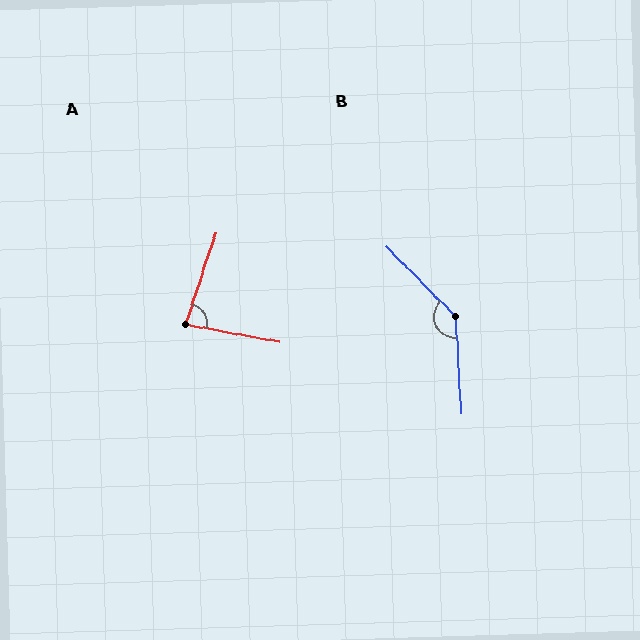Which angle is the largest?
B, at approximately 139 degrees.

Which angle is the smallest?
A, at approximately 82 degrees.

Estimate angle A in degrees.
Approximately 82 degrees.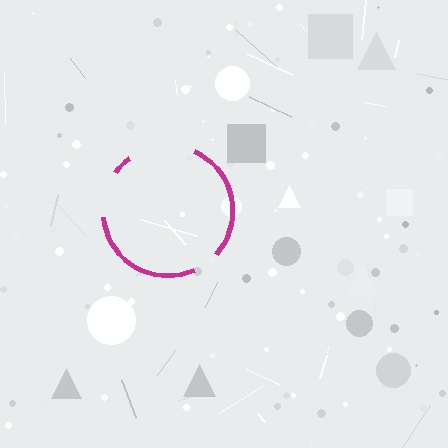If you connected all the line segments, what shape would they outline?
They would outline a circle.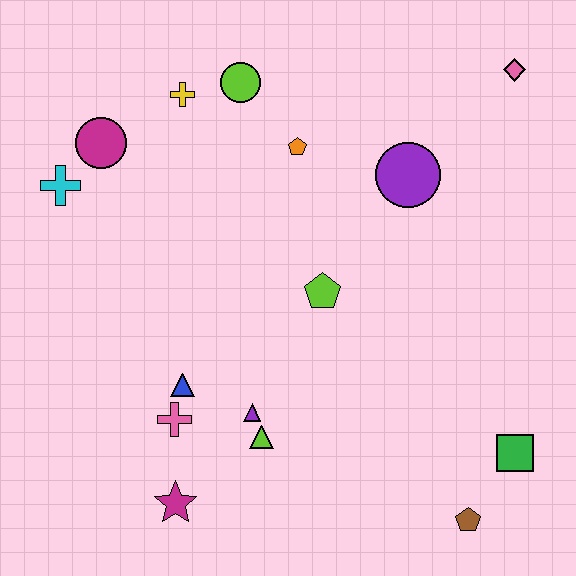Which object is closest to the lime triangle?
The purple triangle is closest to the lime triangle.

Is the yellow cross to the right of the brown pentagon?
No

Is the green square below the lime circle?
Yes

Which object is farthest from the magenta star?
The pink diamond is farthest from the magenta star.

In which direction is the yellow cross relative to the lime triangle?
The yellow cross is above the lime triangle.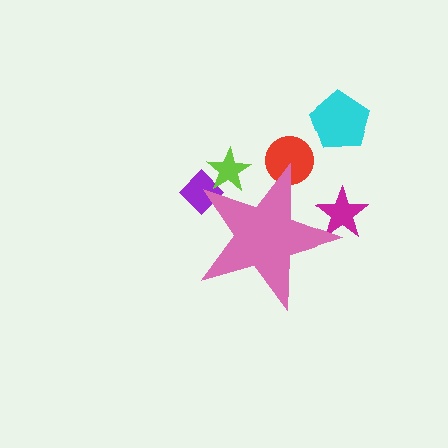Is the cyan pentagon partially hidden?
No, the cyan pentagon is fully visible.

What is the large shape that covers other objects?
A pink star.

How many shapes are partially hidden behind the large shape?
4 shapes are partially hidden.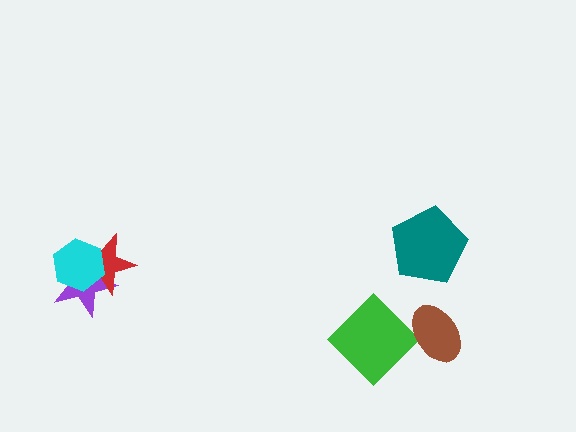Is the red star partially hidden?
Yes, it is partially covered by another shape.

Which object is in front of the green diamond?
The brown ellipse is in front of the green diamond.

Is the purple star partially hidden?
Yes, it is partially covered by another shape.